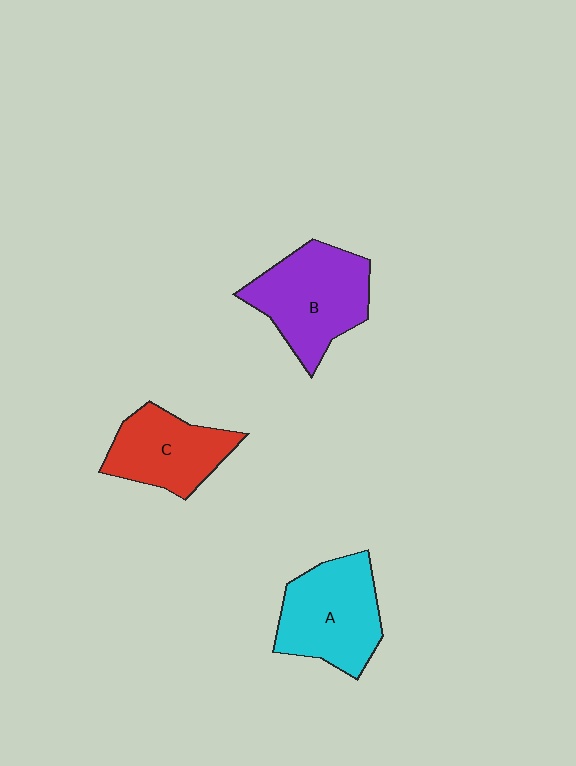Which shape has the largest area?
Shape B (purple).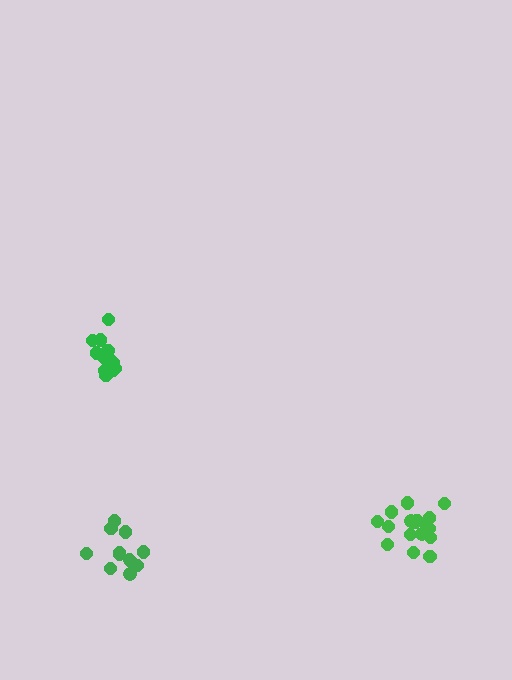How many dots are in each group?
Group 1: 12 dots, Group 2: 12 dots, Group 3: 17 dots (41 total).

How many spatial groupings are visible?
There are 3 spatial groupings.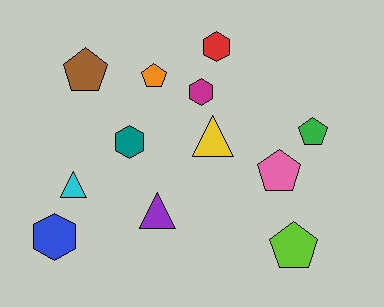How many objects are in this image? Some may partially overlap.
There are 12 objects.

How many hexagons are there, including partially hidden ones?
There are 4 hexagons.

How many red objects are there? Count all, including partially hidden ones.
There is 1 red object.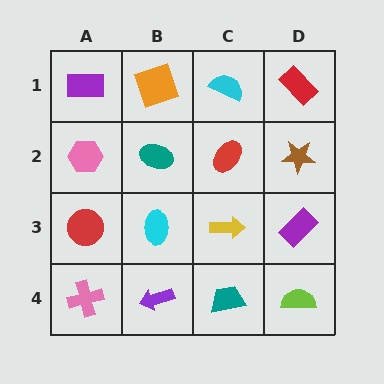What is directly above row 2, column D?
A red rectangle.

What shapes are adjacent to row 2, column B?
An orange square (row 1, column B), a cyan ellipse (row 3, column B), a pink hexagon (row 2, column A), a red ellipse (row 2, column C).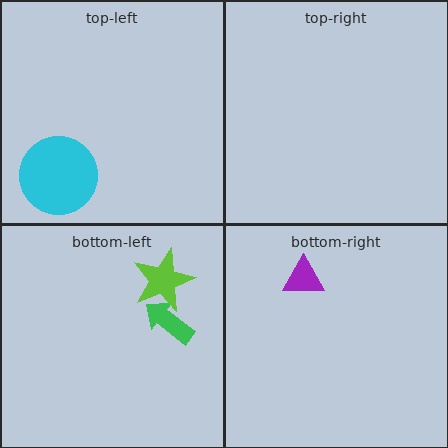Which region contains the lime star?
The bottom-left region.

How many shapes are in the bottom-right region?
1.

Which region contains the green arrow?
The bottom-left region.